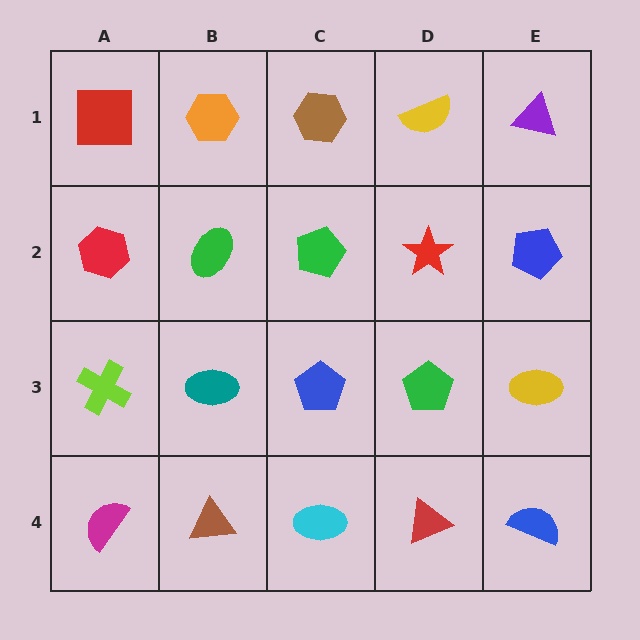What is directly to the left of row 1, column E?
A yellow semicircle.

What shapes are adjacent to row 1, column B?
A green ellipse (row 2, column B), a red square (row 1, column A), a brown hexagon (row 1, column C).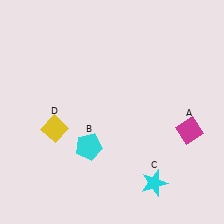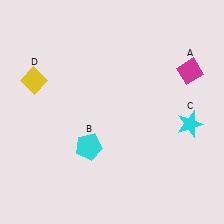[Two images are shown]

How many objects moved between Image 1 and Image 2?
3 objects moved between the two images.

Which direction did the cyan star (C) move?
The cyan star (C) moved up.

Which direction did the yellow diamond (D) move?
The yellow diamond (D) moved up.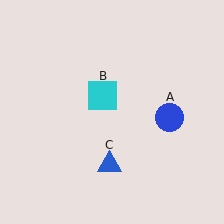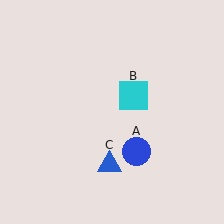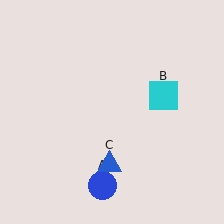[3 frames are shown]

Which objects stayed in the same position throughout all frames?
Blue triangle (object C) remained stationary.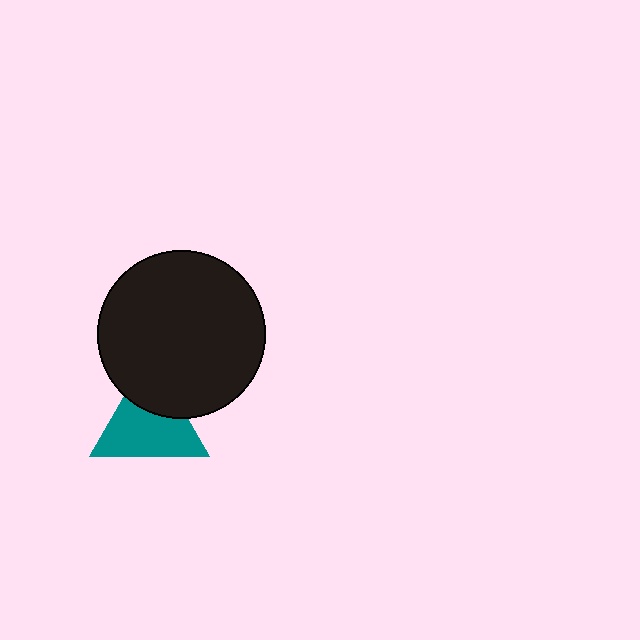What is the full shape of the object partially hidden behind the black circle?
The partially hidden object is a teal triangle.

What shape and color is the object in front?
The object in front is a black circle.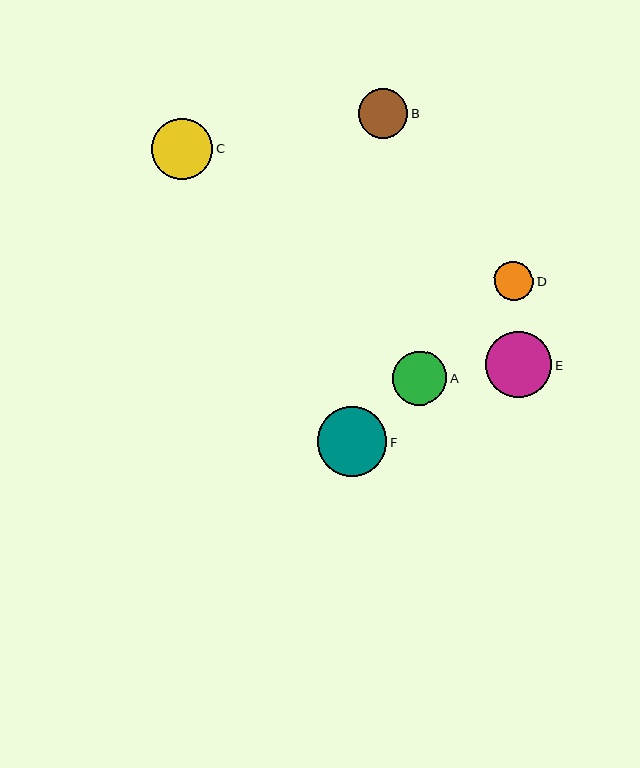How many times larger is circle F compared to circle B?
Circle F is approximately 1.4 times the size of circle B.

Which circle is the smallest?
Circle D is the smallest with a size of approximately 39 pixels.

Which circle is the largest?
Circle F is the largest with a size of approximately 70 pixels.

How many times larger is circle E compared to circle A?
Circle E is approximately 1.2 times the size of circle A.